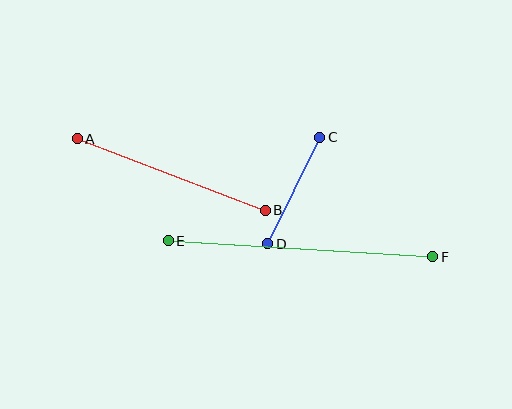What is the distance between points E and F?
The distance is approximately 265 pixels.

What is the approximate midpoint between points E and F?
The midpoint is at approximately (300, 249) pixels.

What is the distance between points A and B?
The distance is approximately 201 pixels.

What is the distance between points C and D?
The distance is approximately 118 pixels.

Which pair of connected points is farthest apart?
Points E and F are farthest apart.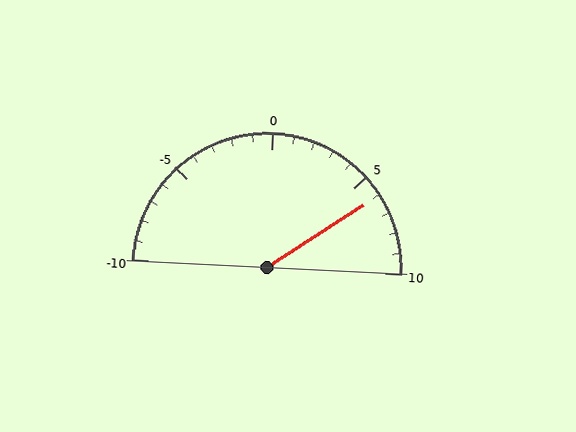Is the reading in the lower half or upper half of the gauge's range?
The reading is in the upper half of the range (-10 to 10).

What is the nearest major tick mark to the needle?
The nearest major tick mark is 5.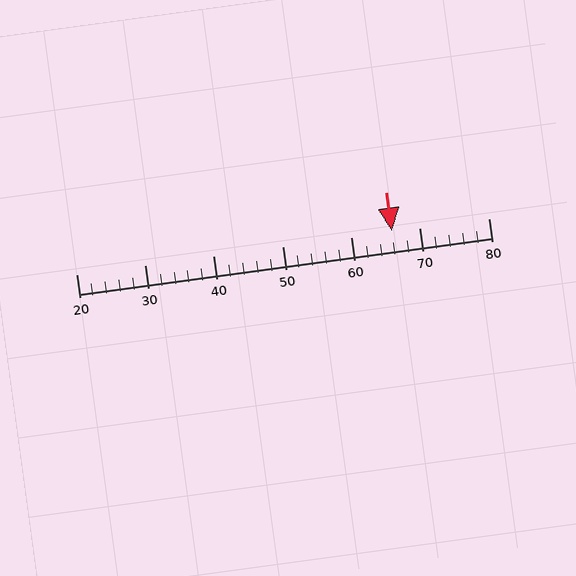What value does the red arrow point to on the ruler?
The red arrow points to approximately 66.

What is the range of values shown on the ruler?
The ruler shows values from 20 to 80.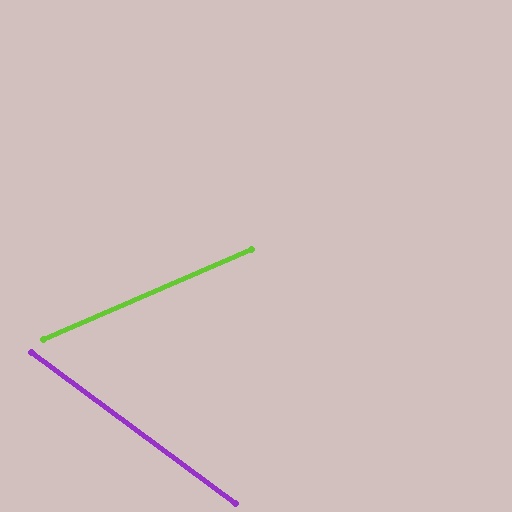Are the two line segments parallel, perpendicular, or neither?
Neither parallel nor perpendicular — they differ by about 60°.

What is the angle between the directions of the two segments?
Approximately 60 degrees.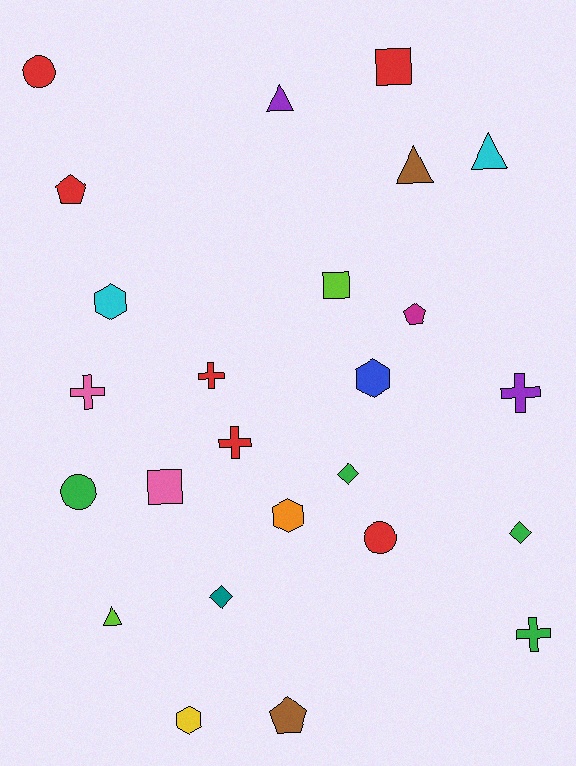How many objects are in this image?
There are 25 objects.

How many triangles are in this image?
There are 4 triangles.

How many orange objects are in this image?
There is 1 orange object.